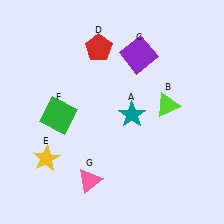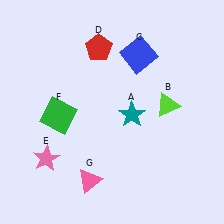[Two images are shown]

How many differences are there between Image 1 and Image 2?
There are 2 differences between the two images.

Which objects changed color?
C changed from purple to blue. E changed from yellow to pink.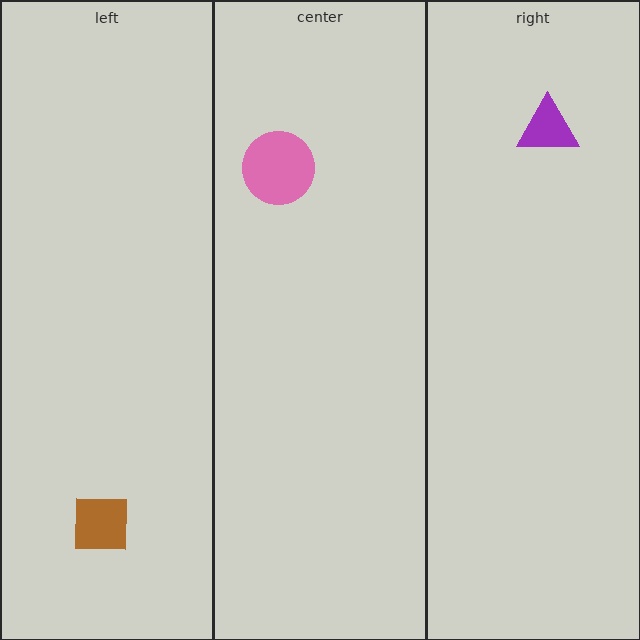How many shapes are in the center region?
1.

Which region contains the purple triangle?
The right region.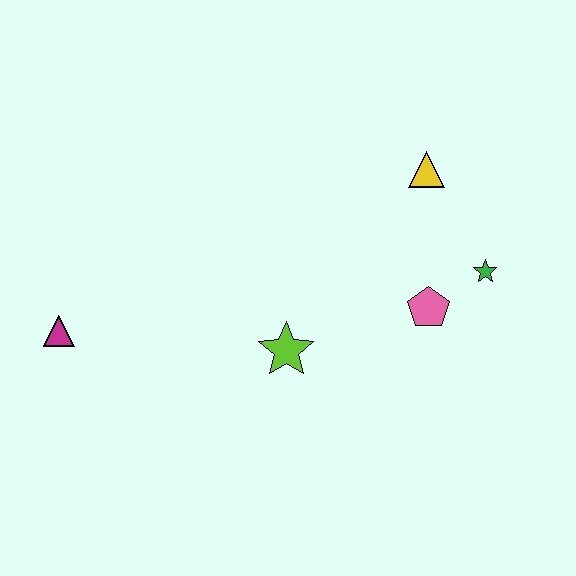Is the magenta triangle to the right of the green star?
No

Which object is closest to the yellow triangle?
The green star is closest to the yellow triangle.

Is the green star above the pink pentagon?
Yes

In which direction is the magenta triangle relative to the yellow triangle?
The magenta triangle is to the left of the yellow triangle.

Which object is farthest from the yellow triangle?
The magenta triangle is farthest from the yellow triangle.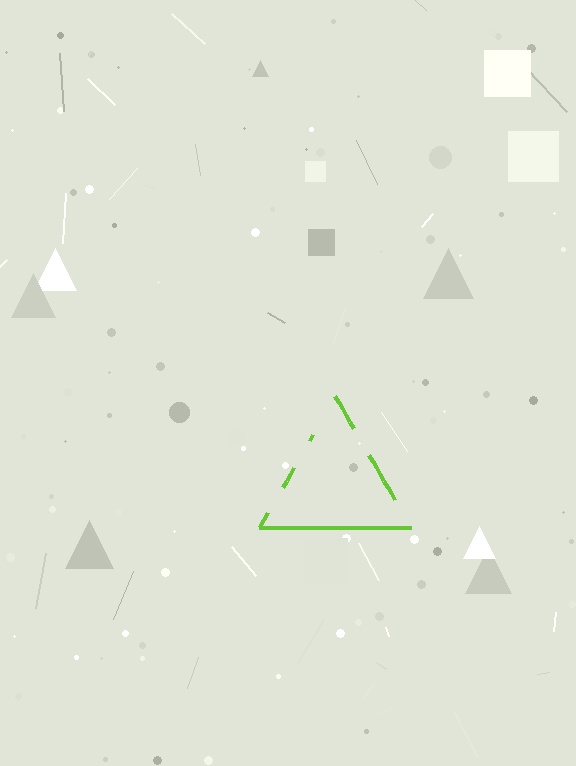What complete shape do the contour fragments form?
The contour fragments form a triangle.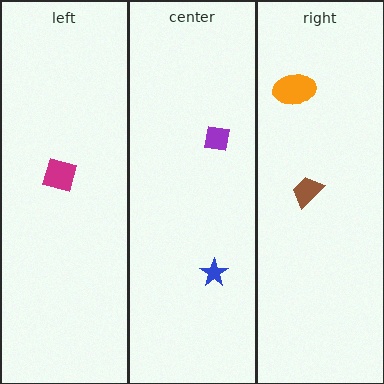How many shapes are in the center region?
2.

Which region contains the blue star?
The center region.